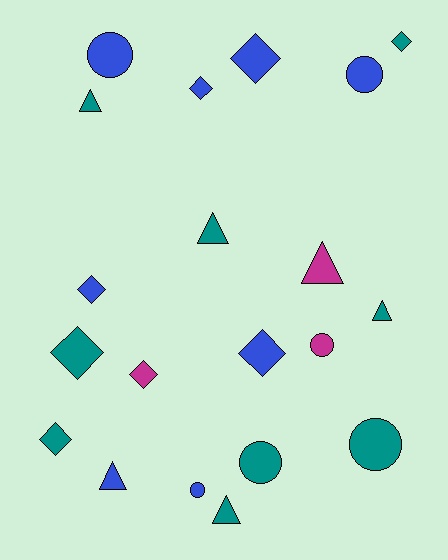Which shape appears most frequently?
Diamond, with 8 objects.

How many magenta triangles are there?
There is 1 magenta triangle.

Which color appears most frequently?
Teal, with 9 objects.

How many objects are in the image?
There are 20 objects.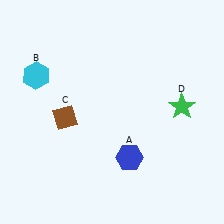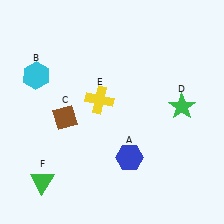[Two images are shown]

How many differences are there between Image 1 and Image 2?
There are 2 differences between the two images.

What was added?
A yellow cross (E), a green triangle (F) were added in Image 2.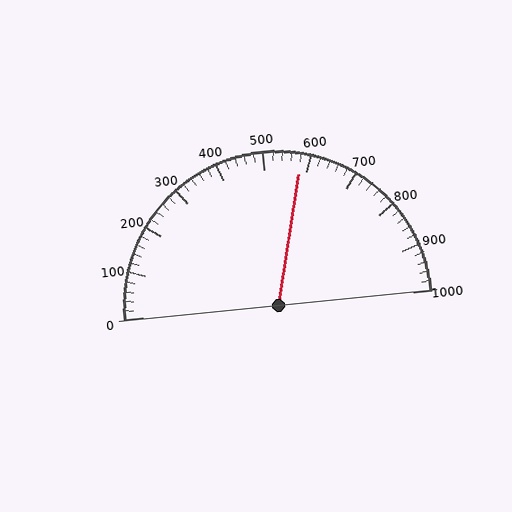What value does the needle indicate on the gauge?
The needle indicates approximately 580.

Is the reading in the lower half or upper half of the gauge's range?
The reading is in the upper half of the range (0 to 1000).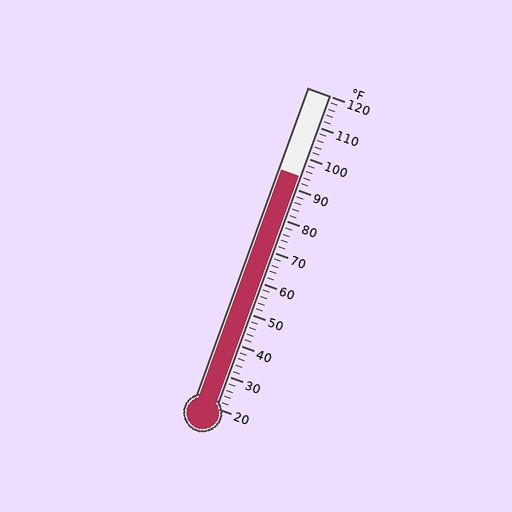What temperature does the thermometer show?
The thermometer shows approximately 94°F.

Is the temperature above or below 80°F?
The temperature is above 80°F.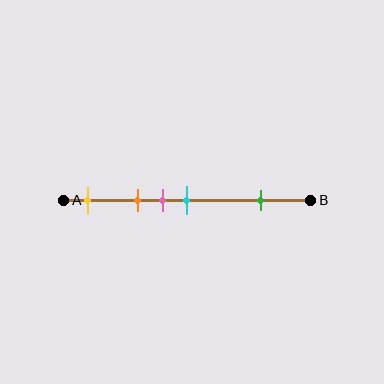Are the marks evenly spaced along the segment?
No, the marks are not evenly spaced.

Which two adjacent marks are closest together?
The pink and cyan marks are the closest adjacent pair.